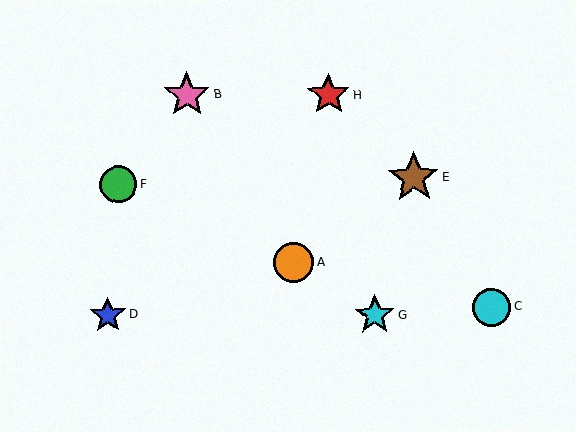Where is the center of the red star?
The center of the red star is at (329, 95).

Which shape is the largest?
The brown star (labeled E) is the largest.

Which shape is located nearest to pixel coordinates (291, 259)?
The orange circle (labeled A) at (294, 263) is nearest to that location.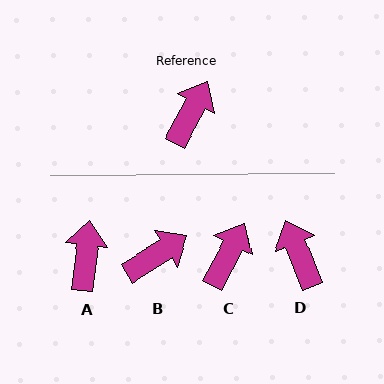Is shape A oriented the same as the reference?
No, it is off by about 21 degrees.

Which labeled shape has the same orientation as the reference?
C.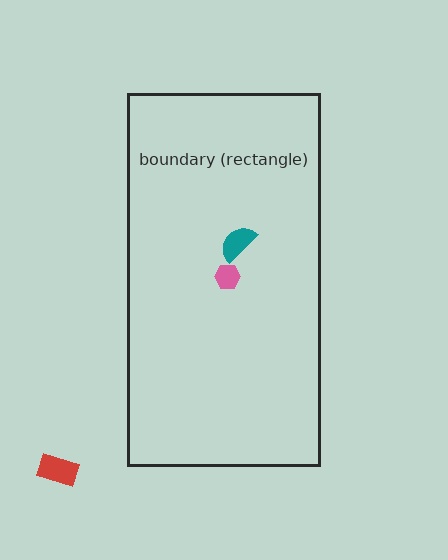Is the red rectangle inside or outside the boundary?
Outside.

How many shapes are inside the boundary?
2 inside, 1 outside.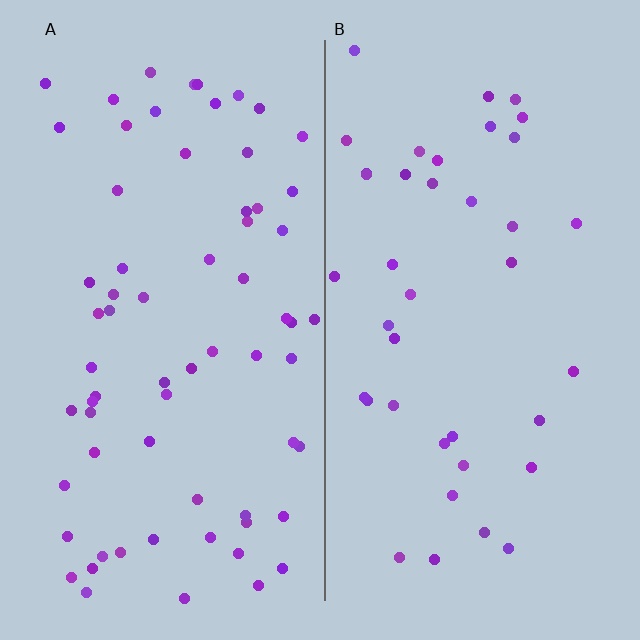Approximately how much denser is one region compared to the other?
Approximately 1.7× — region A over region B.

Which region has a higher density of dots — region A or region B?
A (the left).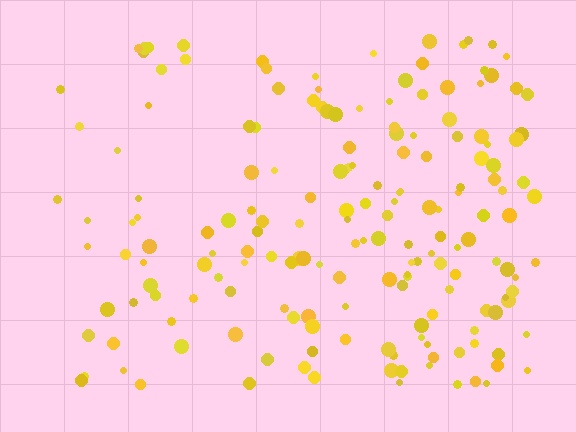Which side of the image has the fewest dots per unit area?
The left.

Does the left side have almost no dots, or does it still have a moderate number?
Still a moderate number, just noticeably fewer than the right.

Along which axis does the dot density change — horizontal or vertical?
Horizontal.